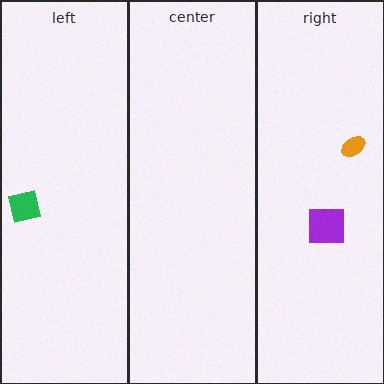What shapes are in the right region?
The purple square, the orange ellipse.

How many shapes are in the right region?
2.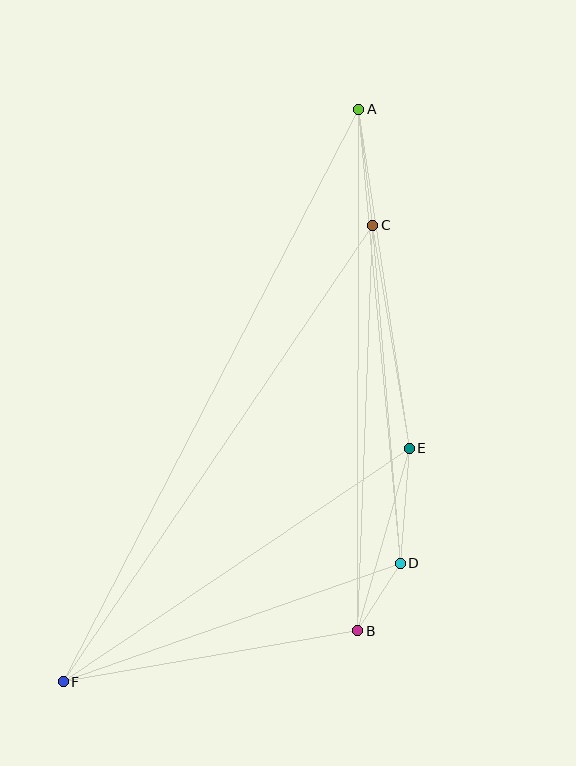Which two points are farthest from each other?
Points A and F are farthest from each other.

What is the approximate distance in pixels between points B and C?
The distance between B and C is approximately 406 pixels.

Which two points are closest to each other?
Points B and D are closest to each other.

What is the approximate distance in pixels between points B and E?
The distance between B and E is approximately 190 pixels.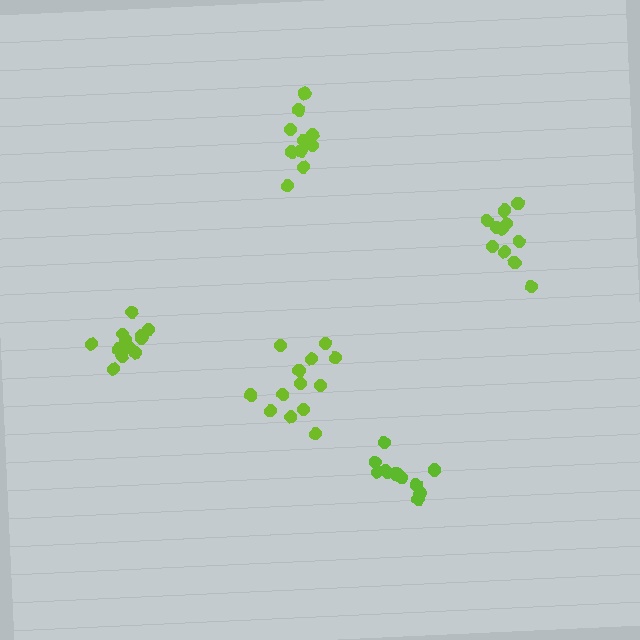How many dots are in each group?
Group 1: 11 dots, Group 2: 13 dots, Group 3: 11 dots, Group 4: 12 dots, Group 5: 12 dots (59 total).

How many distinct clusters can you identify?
There are 5 distinct clusters.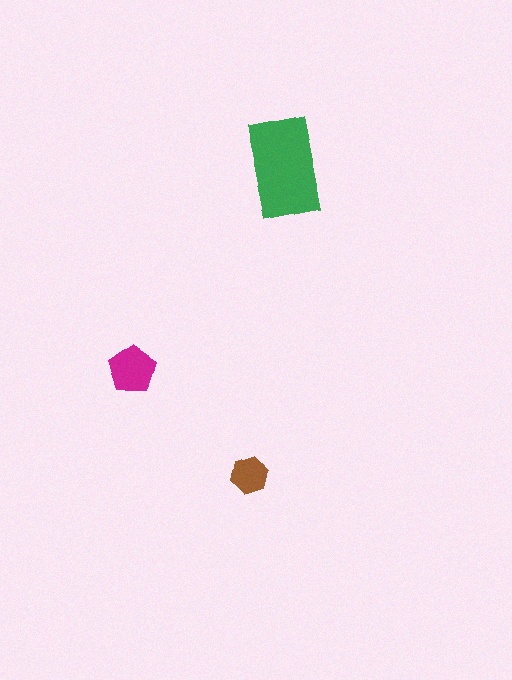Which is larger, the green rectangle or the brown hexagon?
The green rectangle.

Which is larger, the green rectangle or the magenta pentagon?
The green rectangle.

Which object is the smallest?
The brown hexagon.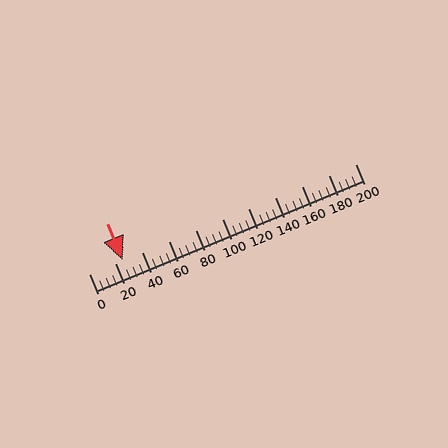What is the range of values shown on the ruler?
The ruler shows values from 0 to 200.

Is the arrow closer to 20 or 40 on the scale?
The arrow is closer to 20.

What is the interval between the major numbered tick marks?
The major tick marks are spaced 20 units apart.